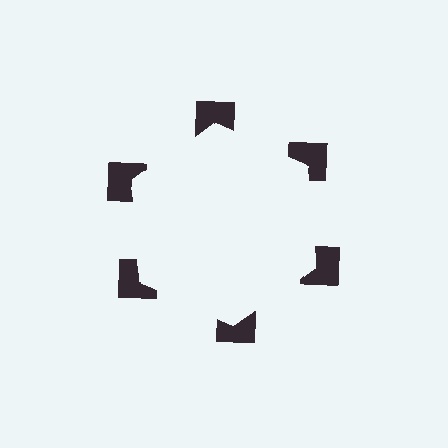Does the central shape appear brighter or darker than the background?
It typically appears slightly brighter than the background, even though no actual brightness change is drawn.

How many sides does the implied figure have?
6 sides.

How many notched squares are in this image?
There are 6 — one at each vertex of the illusory hexagon.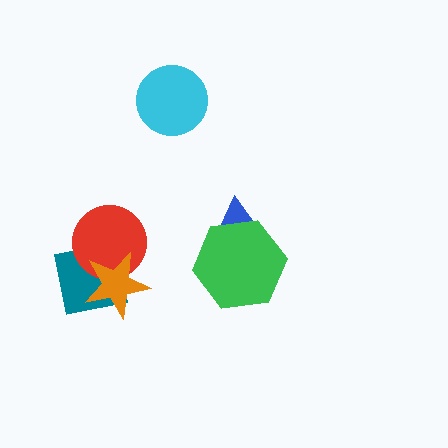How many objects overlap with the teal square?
2 objects overlap with the teal square.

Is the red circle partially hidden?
Yes, it is partially covered by another shape.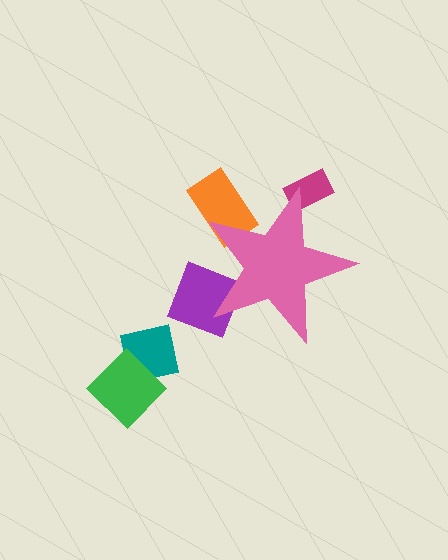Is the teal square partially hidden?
No, the teal square is fully visible.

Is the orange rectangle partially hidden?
Yes, the orange rectangle is partially hidden behind the pink star.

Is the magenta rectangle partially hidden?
Yes, the magenta rectangle is partially hidden behind the pink star.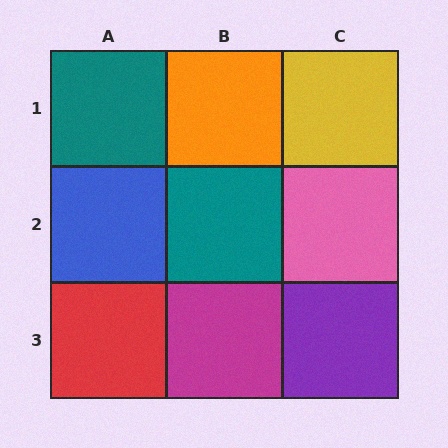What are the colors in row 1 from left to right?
Teal, orange, yellow.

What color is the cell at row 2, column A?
Blue.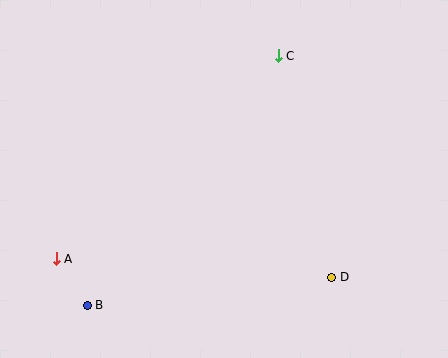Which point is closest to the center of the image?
Point C at (278, 56) is closest to the center.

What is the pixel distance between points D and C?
The distance between D and C is 228 pixels.